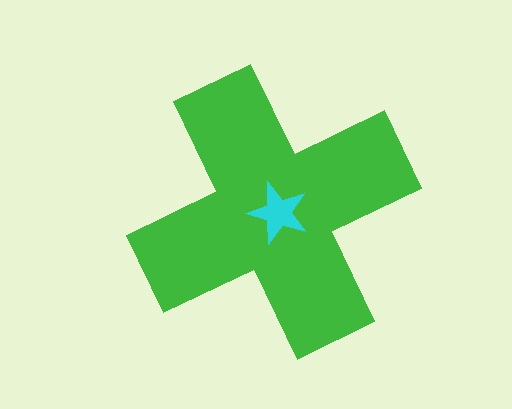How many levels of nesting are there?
2.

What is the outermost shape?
The green cross.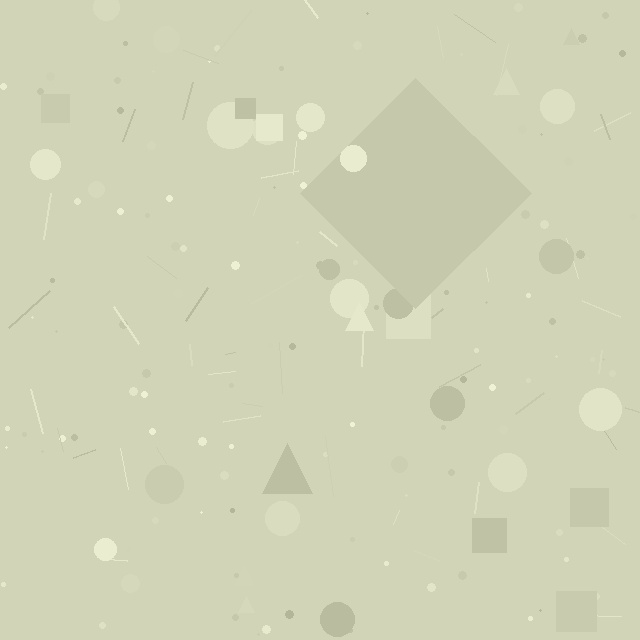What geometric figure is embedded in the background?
A diamond is embedded in the background.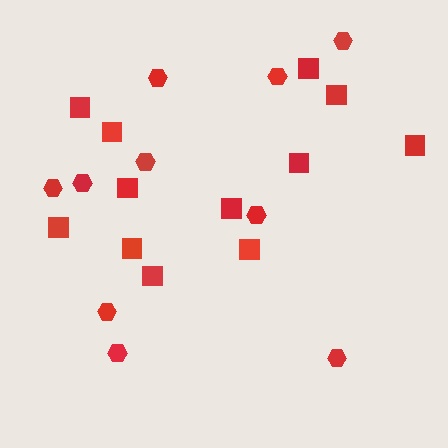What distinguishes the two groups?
There are 2 groups: one group of hexagons (10) and one group of squares (12).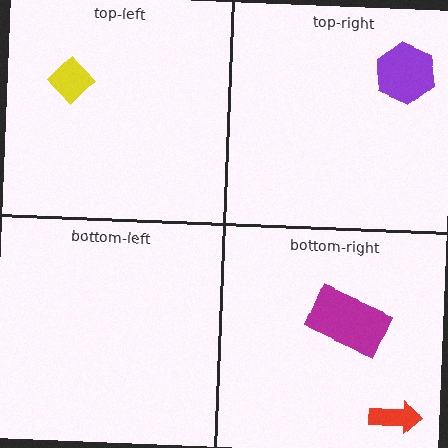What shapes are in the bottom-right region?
The magenta rectangle, the red arrow.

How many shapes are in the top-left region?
1.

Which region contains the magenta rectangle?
The bottom-right region.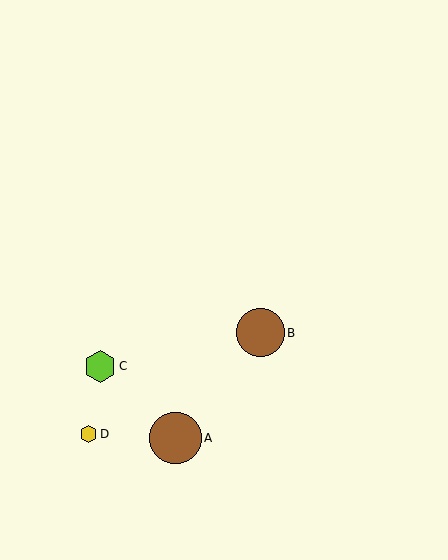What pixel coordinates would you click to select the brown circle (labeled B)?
Click at (261, 333) to select the brown circle B.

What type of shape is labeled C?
Shape C is a lime hexagon.